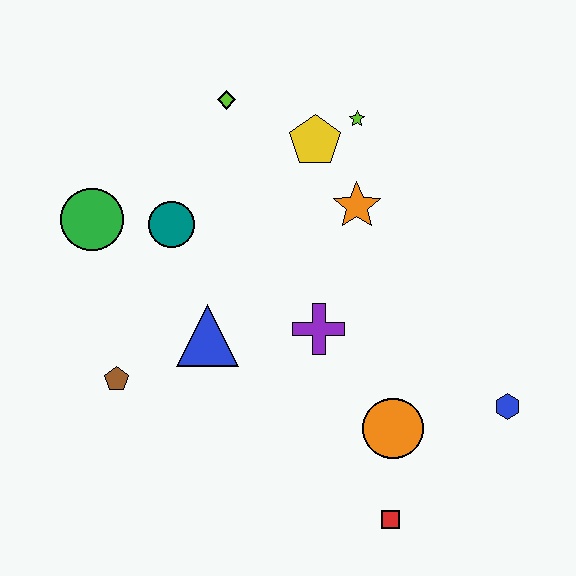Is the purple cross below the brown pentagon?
No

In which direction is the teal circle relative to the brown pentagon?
The teal circle is above the brown pentagon.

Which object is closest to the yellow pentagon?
The lime star is closest to the yellow pentagon.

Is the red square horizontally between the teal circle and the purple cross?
No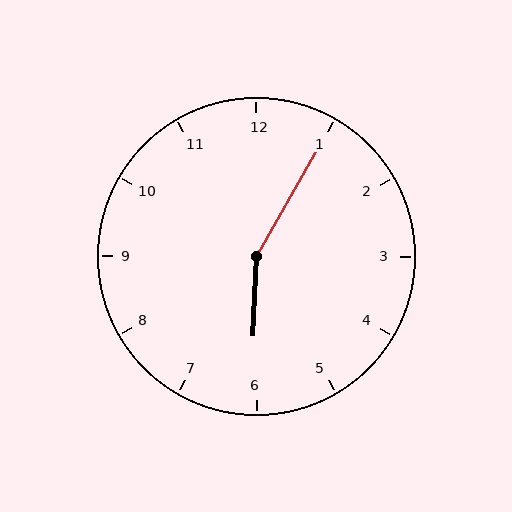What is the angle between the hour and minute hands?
Approximately 152 degrees.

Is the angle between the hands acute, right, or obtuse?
It is obtuse.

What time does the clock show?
6:05.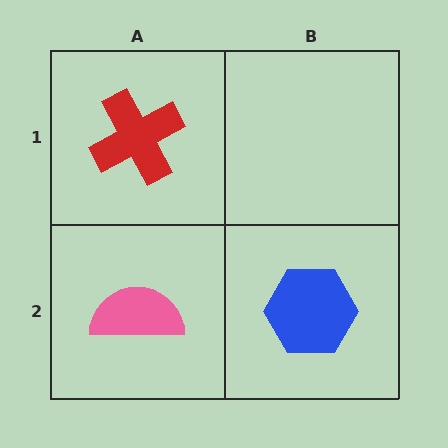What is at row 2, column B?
A blue hexagon.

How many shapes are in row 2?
2 shapes.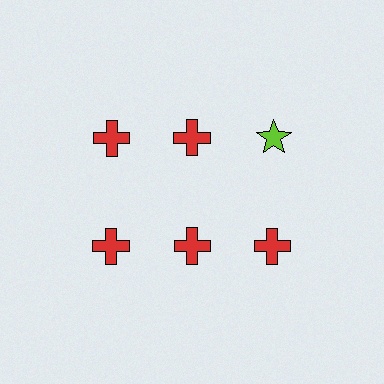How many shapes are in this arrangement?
There are 6 shapes arranged in a grid pattern.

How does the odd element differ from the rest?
It differs in both color (lime instead of red) and shape (star instead of cross).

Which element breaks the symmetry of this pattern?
The lime star in the top row, center column breaks the symmetry. All other shapes are red crosses.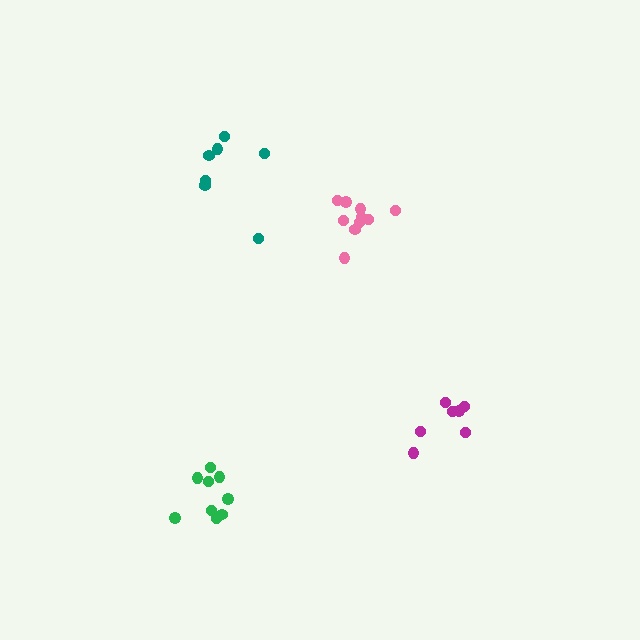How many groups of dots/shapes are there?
There are 4 groups.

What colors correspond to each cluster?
The clusters are colored: magenta, teal, green, pink.